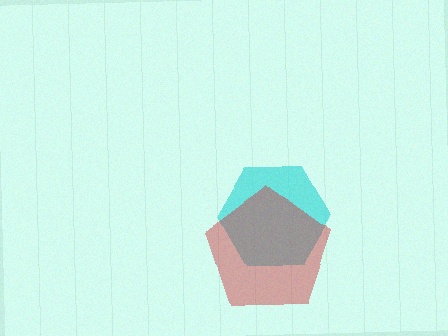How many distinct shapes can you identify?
There are 2 distinct shapes: a cyan hexagon, a red pentagon.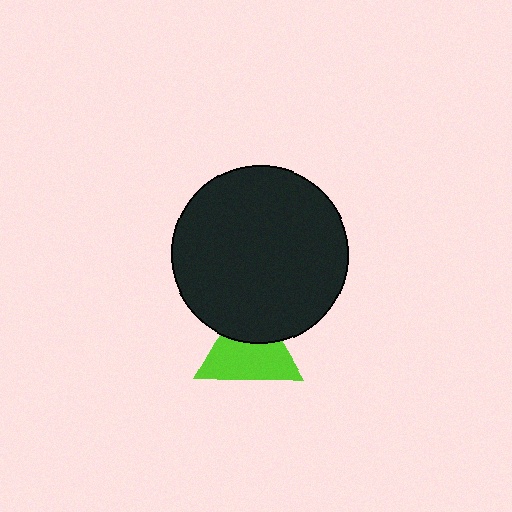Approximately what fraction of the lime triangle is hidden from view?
Roughly 36% of the lime triangle is hidden behind the black circle.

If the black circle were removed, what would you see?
You would see the complete lime triangle.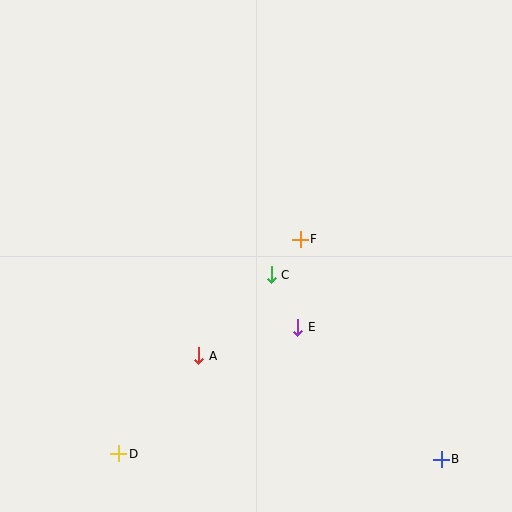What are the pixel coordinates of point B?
Point B is at (441, 459).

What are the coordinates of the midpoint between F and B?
The midpoint between F and B is at (371, 349).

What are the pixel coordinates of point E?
Point E is at (298, 327).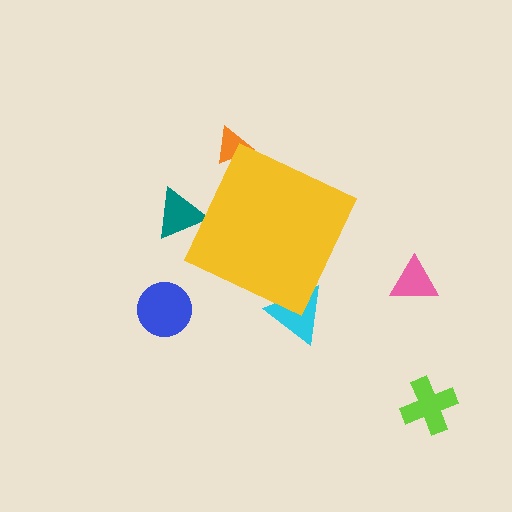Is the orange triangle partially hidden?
Yes, the orange triangle is partially hidden behind the yellow diamond.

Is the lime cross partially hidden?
No, the lime cross is fully visible.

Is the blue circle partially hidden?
No, the blue circle is fully visible.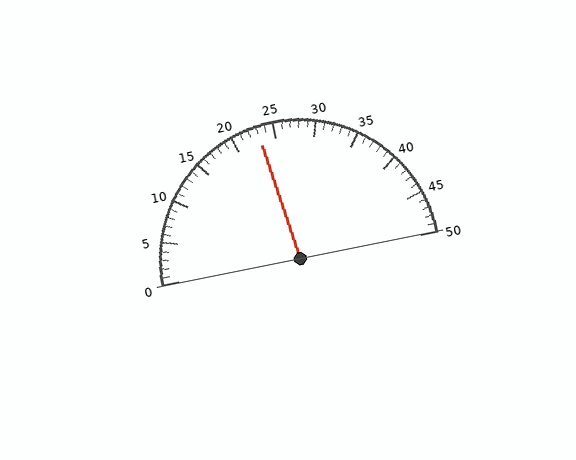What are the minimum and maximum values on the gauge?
The gauge ranges from 0 to 50.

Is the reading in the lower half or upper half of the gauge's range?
The reading is in the lower half of the range (0 to 50).